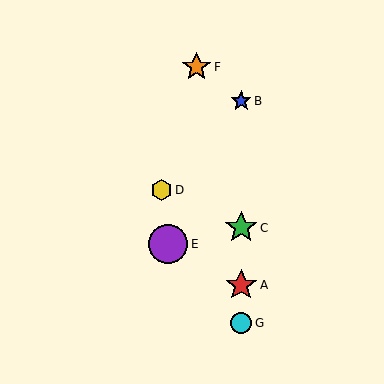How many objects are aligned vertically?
4 objects (A, B, C, G) are aligned vertically.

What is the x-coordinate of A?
Object A is at x≈241.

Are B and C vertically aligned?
Yes, both are at x≈241.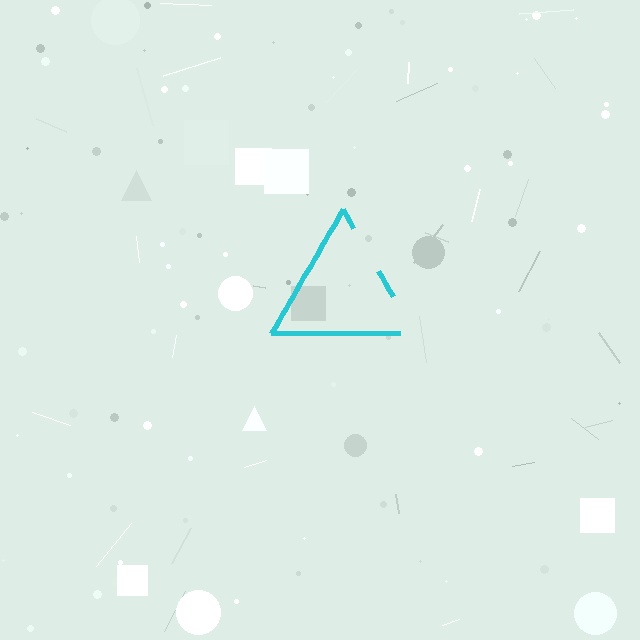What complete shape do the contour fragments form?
The contour fragments form a triangle.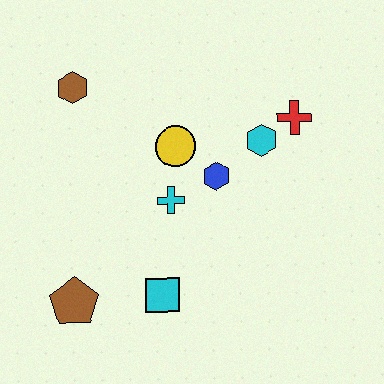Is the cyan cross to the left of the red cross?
Yes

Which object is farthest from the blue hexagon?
The brown pentagon is farthest from the blue hexagon.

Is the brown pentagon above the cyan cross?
No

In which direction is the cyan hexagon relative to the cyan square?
The cyan hexagon is above the cyan square.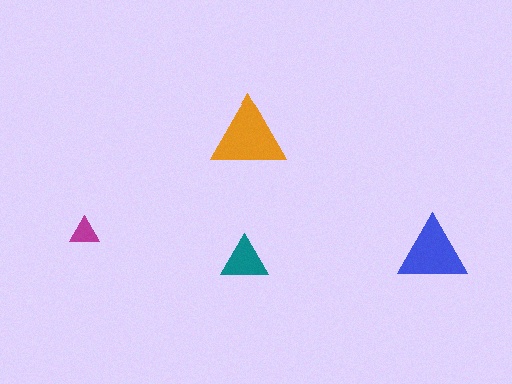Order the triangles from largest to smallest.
the orange one, the blue one, the teal one, the magenta one.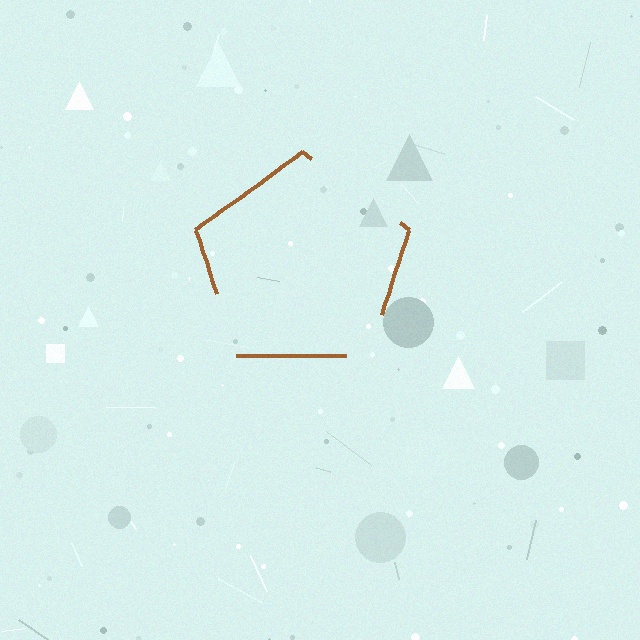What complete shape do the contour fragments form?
The contour fragments form a pentagon.